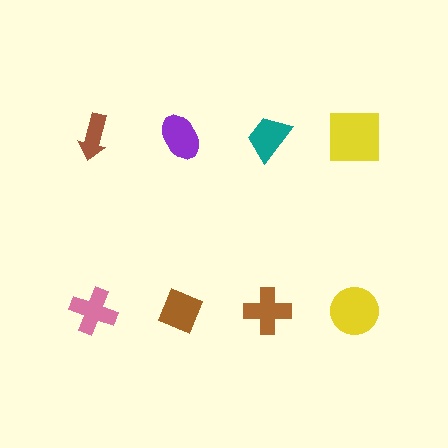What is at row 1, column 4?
A yellow square.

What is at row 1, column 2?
A purple ellipse.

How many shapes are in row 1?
4 shapes.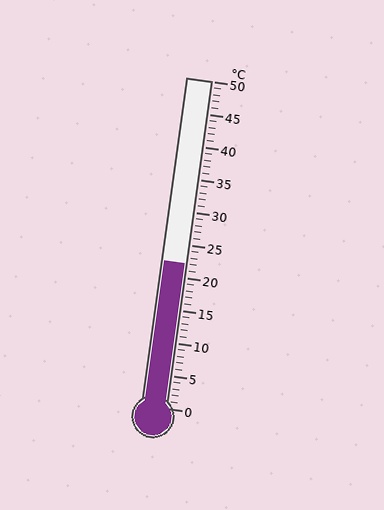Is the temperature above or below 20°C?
The temperature is above 20°C.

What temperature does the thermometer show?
The thermometer shows approximately 22°C.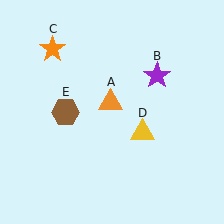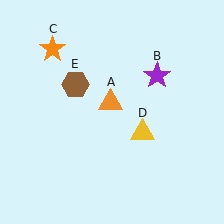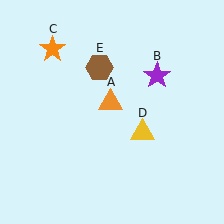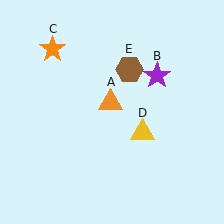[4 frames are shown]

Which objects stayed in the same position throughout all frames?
Orange triangle (object A) and purple star (object B) and orange star (object C) and yellow triangle (object D) remained stationary.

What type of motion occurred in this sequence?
The brown hexagon (object E) rotated clockwise around the center of the scene.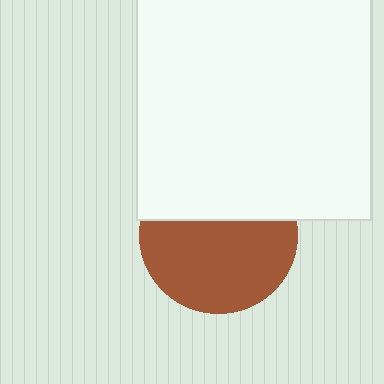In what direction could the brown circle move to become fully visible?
The brown circle could move down. That would shift it out from behind the white square entirely.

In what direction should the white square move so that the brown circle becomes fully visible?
The white square should move up. That is the shortest direction to clear the overlap and leave the brown circle fully visible.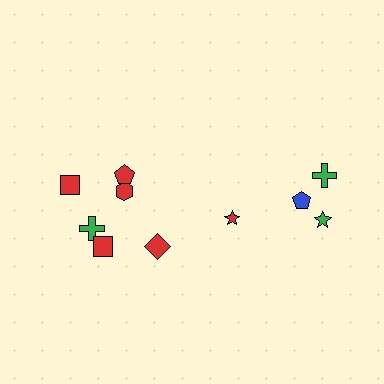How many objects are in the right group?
There are 4 objects.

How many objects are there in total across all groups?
There are 10 objects.